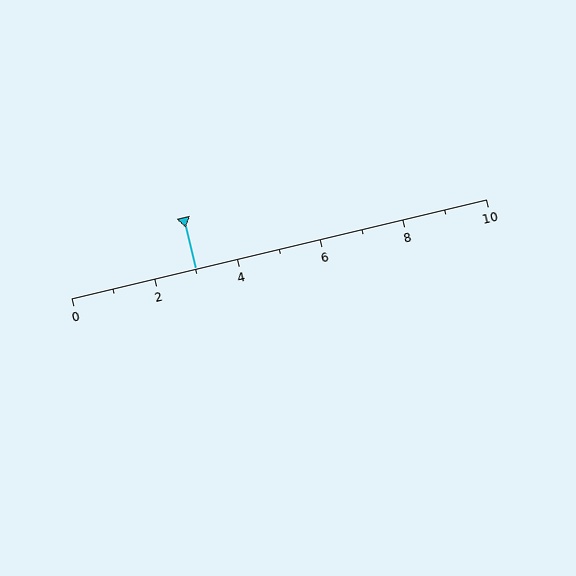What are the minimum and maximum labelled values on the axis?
The axis runs from 0 to 10.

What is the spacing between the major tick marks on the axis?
The major ticks are spaced 2 apart.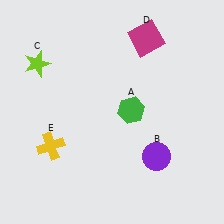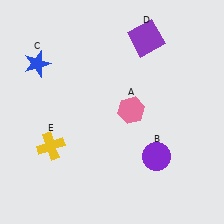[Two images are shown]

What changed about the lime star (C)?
In Image 1, C is lime. In Image 2, it changed to blue.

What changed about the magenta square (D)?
In Image 1, D is magenta. In Image 2, it changed to purple.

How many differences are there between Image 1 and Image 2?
There are 3 differences between the two images.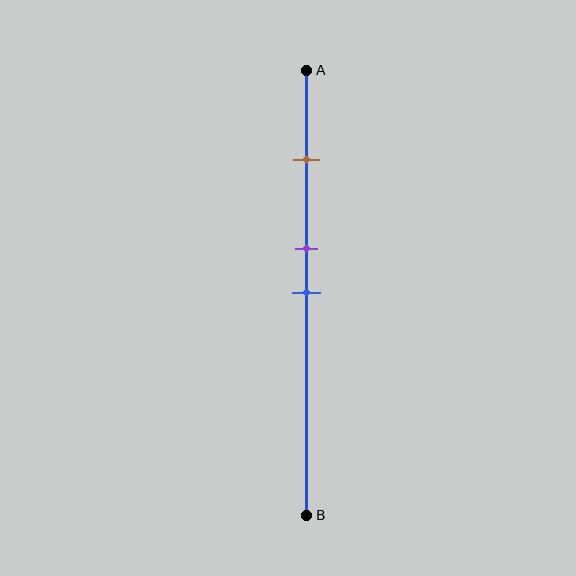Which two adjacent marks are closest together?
The purple and blue marks are the closest adjacent pair.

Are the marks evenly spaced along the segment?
No, the marks are not evenly spaced.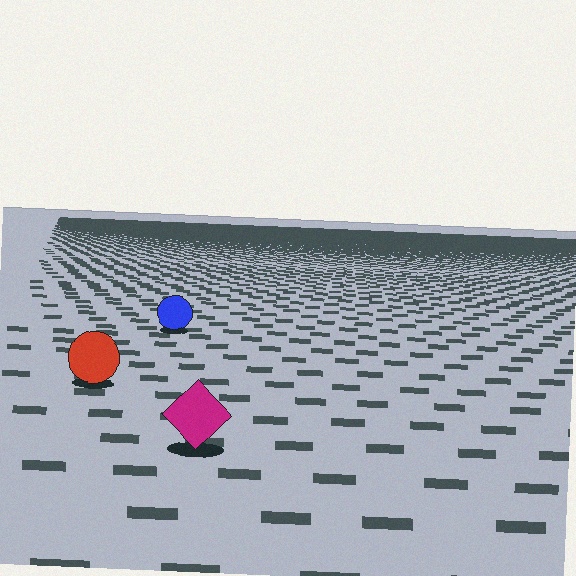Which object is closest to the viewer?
The magenta diamond is closest. The texture marks near it are larger and more spread out.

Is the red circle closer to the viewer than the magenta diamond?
No. The magenta diamond is closer — you can tell from the texture gradient: the ground texture is coarser near it.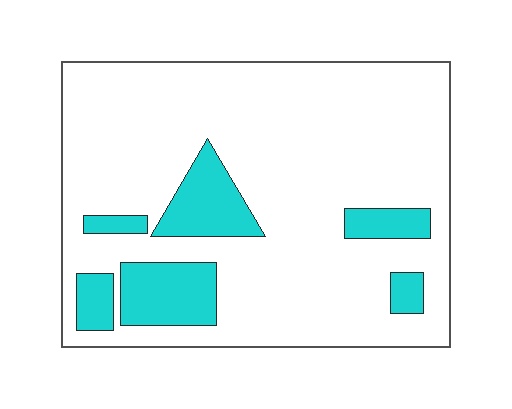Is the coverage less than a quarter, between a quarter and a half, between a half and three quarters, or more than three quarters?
Less than a quarter.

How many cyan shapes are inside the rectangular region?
6.